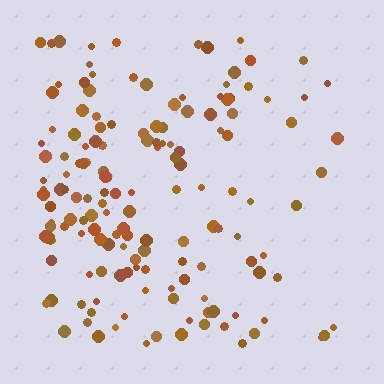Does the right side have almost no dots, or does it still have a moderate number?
Still a moderate number, just noticeably fewer than the left.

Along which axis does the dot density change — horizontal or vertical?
Horizontal.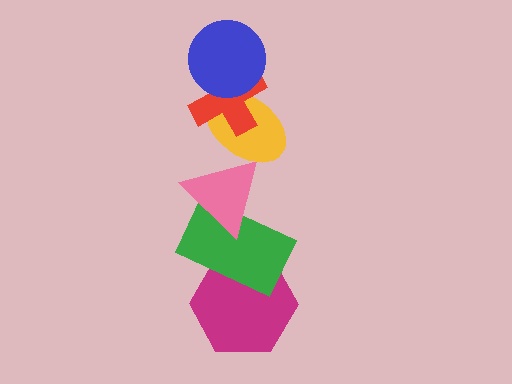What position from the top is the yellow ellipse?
The yellow ellipse is 3rd from the top.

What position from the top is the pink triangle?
The pink triangle is 4th from the top.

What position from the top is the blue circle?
The blue circle is 1st from the top.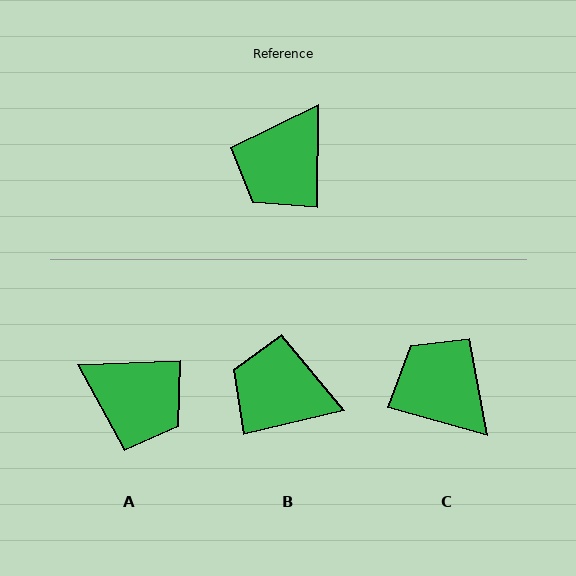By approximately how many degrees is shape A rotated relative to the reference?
Approximately 93 degrees counter-clockwise.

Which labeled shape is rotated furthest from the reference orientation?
C, about 105 degrees away.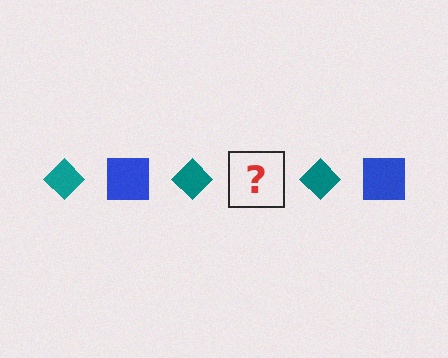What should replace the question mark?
The question mark should be replaced with a blue square.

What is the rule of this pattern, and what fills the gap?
The rule is that the pattern alternates between teal diamond and blue square. The gap should be filled with a blue square.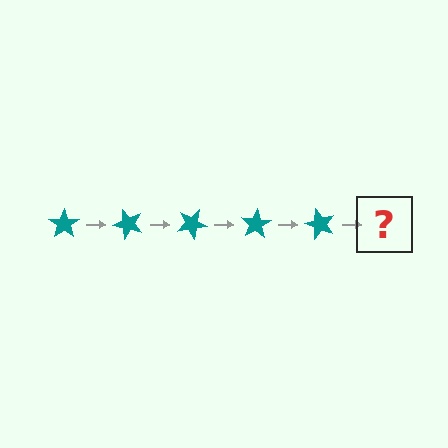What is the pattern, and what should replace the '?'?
The pattern is that the star rotates 50 degrees each step. The '?' should be a teal star rotated 250 degrees.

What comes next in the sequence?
The next element should be a teal star rotated 250 degrees.